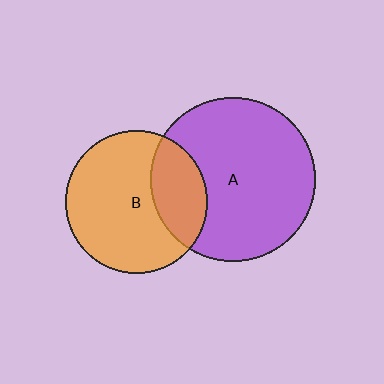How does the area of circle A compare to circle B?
Approximately 1.3 times.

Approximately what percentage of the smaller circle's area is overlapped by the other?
Approximately 30%.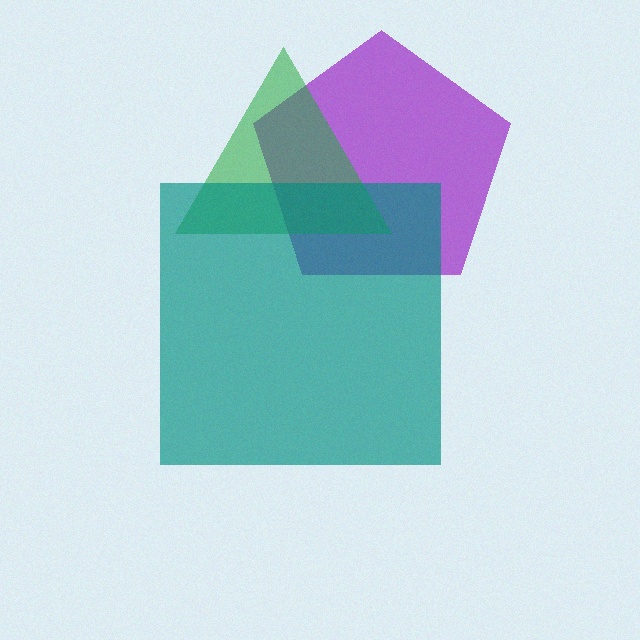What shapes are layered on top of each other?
The layered shapes are: a purple pentagon, a green triangle, a teal square.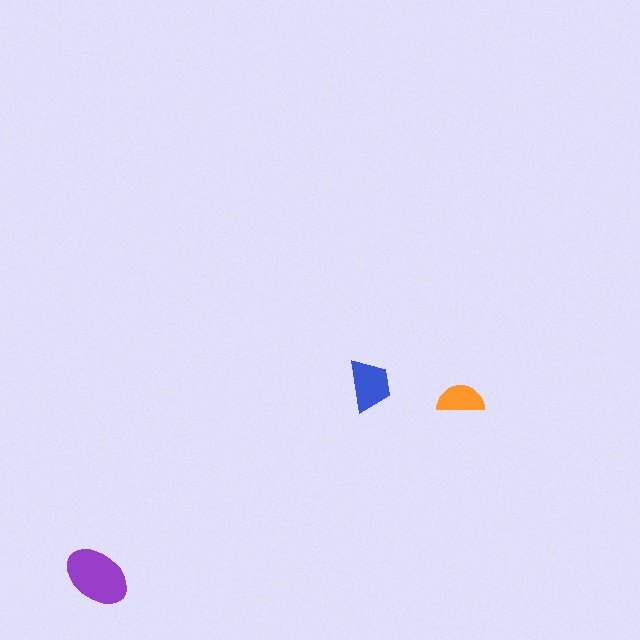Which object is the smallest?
The orange semicircle.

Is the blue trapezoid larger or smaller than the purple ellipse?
Smaller.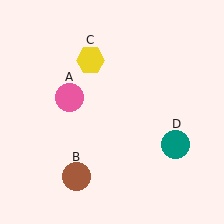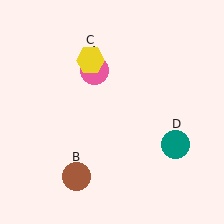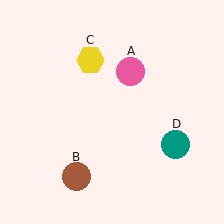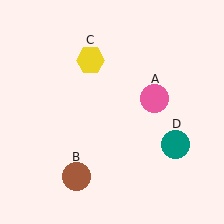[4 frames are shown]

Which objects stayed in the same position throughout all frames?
Brown circle (object B) and yellow hexagon (object C) and teal circle (object D) remained stationary.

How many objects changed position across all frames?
1 object changed position: pink circle (object A).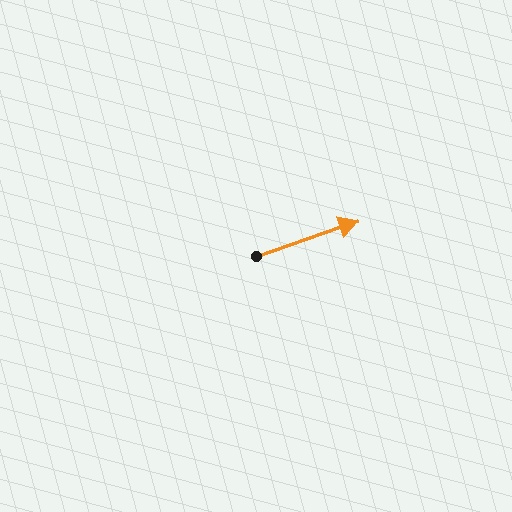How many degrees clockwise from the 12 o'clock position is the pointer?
Approximately 71 degrees.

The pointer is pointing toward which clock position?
Roughly 2 o'clock.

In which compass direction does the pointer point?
East.